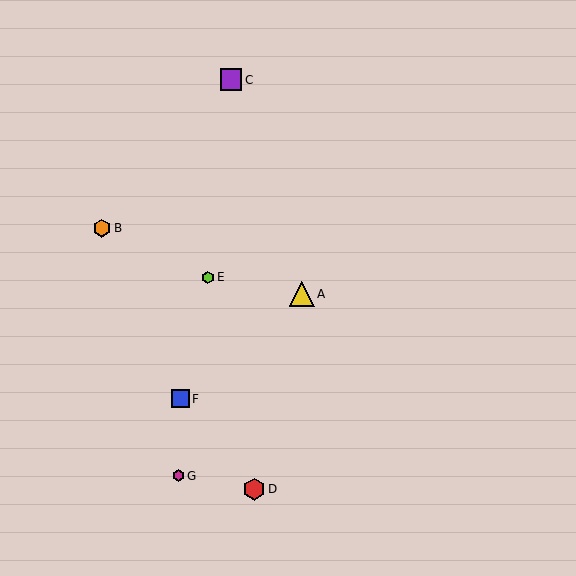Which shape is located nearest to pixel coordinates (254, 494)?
The red hexagon (labeled D) at (254, 489) is nearest to that location.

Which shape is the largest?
The yellow triangle (labeled A) is the largest.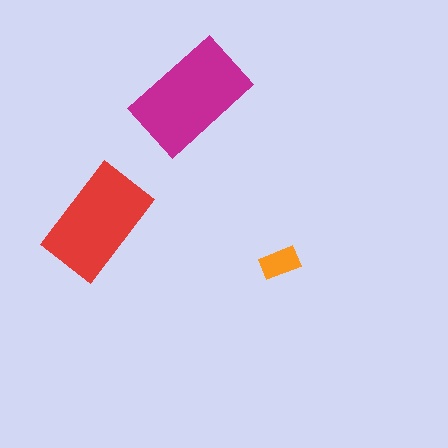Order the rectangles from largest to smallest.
the magenta one, the red one, the orange one.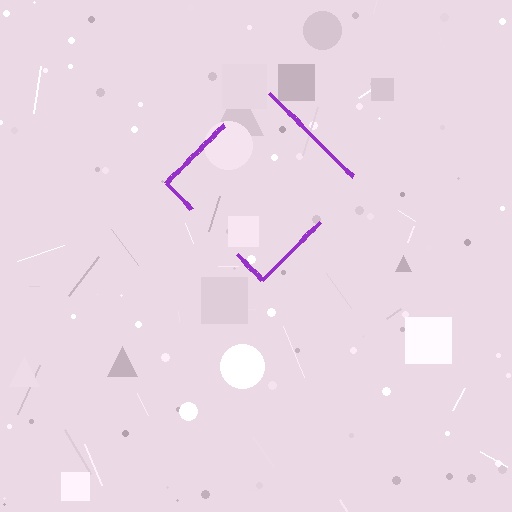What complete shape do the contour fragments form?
The contour fragments form a diamond.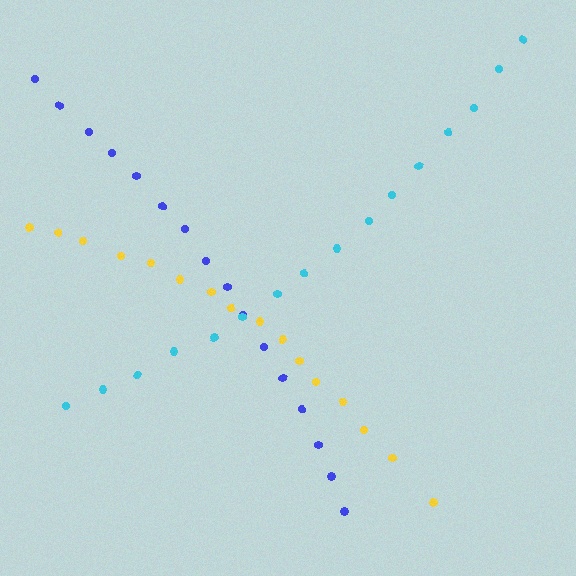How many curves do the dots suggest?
There are 3 distinct paths.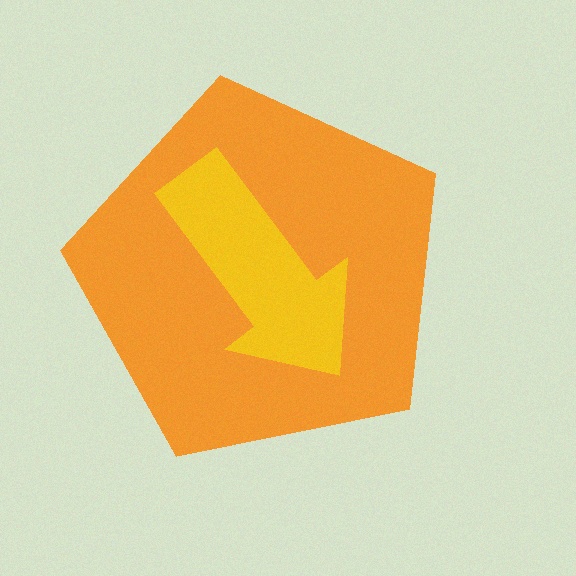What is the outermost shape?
The orange pentagon.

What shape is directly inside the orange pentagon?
The yellow arrow.